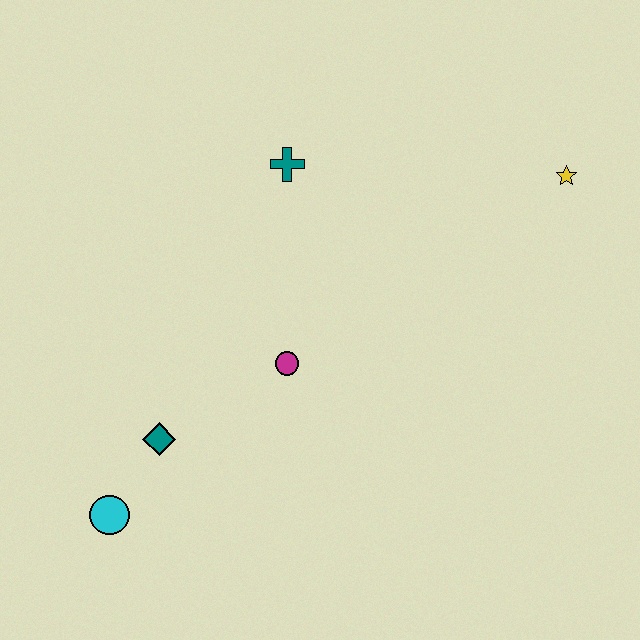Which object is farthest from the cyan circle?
The yellow star is farthest from the cyan circle.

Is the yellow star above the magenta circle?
Yes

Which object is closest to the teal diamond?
The cyan circle is closest to the teal diamond.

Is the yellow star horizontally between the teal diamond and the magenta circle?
No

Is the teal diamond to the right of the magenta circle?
No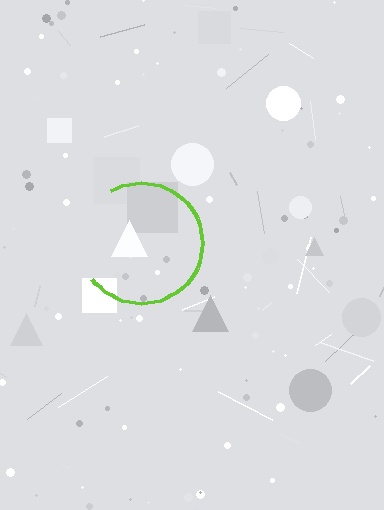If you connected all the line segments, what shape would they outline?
They would outline a circle.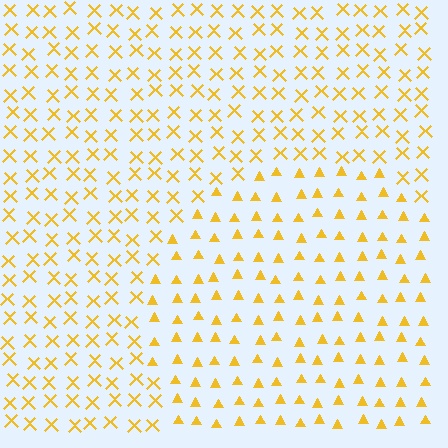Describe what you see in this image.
The image is filled with small yellow elements arranged in a uniform grid. A circle-shaped region contains triangles, while the surrounding area contains X marks. The boundary is defined purely by the change in element shape.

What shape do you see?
I see a circle.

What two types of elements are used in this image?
The image uses triangles inside the circle region and X marks outside it.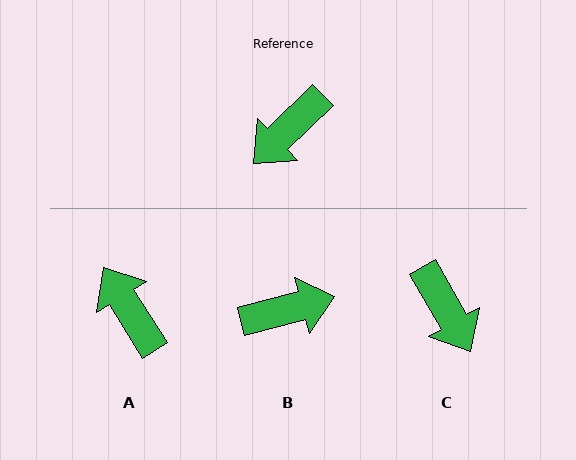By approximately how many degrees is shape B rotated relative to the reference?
Approximately 151 degrees counter-clockwise.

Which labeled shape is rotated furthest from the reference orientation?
B, about 151 degrees away.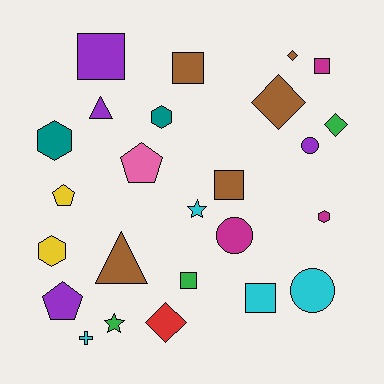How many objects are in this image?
There are 25 objects.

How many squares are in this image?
There are 6 squares.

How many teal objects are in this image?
There are 2 teal objects.